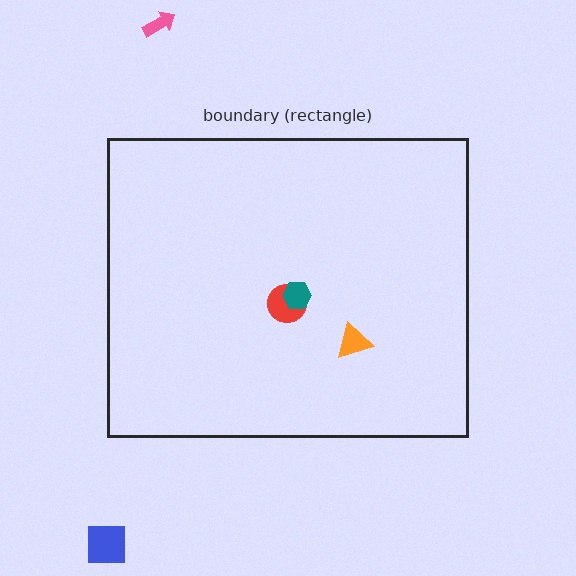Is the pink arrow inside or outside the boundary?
Outside.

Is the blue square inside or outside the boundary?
Outside.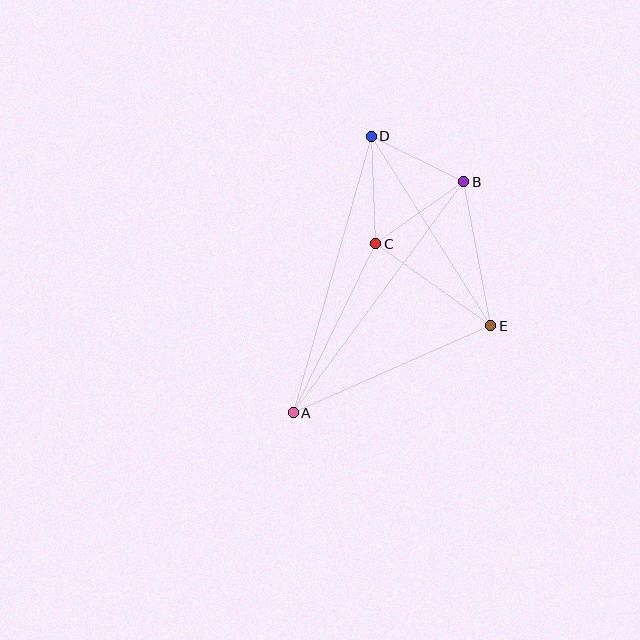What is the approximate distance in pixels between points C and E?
The distance between C and E is approximately 141 pixels.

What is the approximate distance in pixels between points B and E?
The distance between B and E is approximately 147 pixels.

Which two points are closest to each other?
Points B and D are closest to each other.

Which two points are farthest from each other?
Points A and D are farthest from each other.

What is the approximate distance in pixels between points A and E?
The distance between A and E is approximately 216 pixels.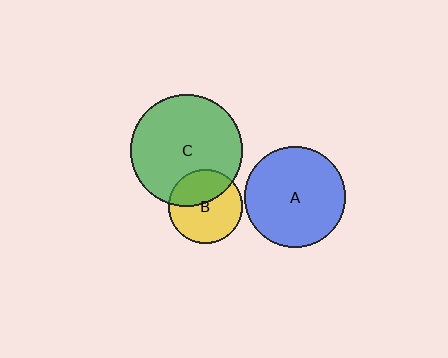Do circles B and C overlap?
Yes.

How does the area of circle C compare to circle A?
Approximately 1.2 times.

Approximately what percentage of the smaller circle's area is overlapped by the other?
Approximately 35%.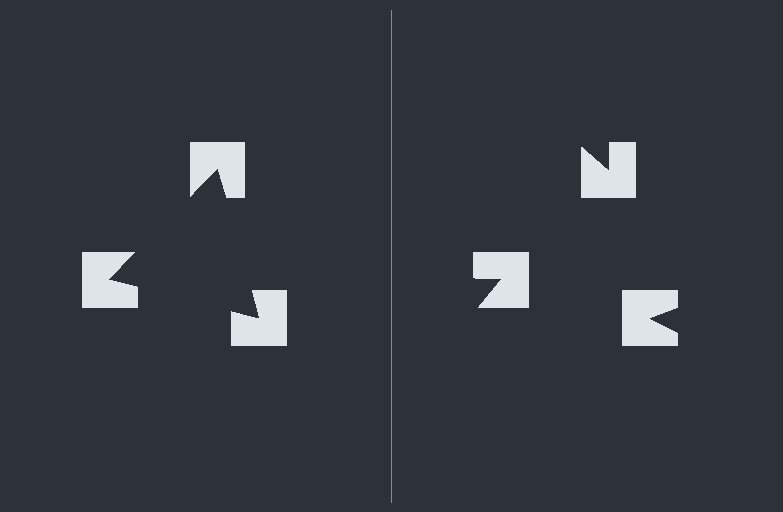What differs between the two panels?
The notched squares are positioned identically on both sides; only the wedge orientations differ. On the left they align to a triangle; on the right they are misaligned.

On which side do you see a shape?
An illusory triangle appears on the left side. On the right side the wedge cuts are rotated, so no coherent shape forms.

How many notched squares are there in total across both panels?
6 — 3 on each side.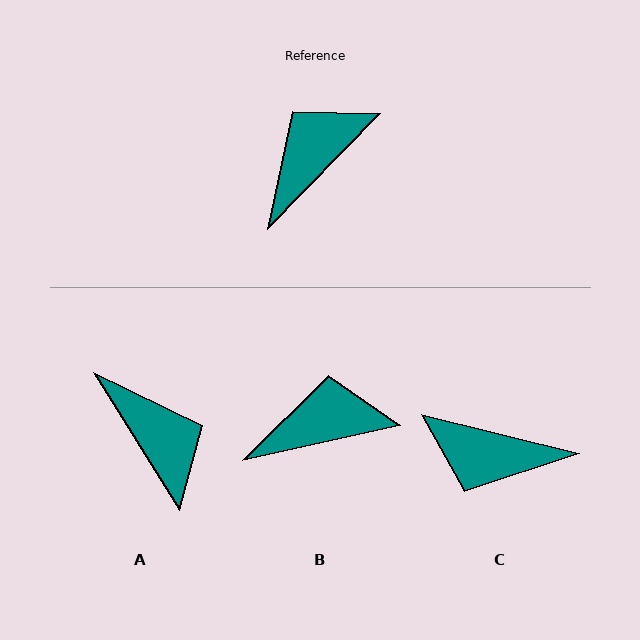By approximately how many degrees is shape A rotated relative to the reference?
Approximately 104 degrees clockwise.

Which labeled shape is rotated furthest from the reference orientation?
C, about 121 degrees away.